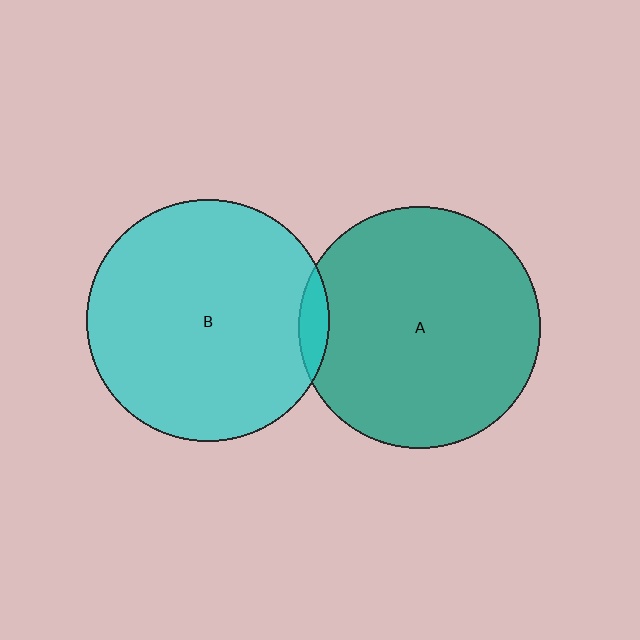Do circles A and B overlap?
Yes.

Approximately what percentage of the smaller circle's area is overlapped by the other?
Approximately 5%.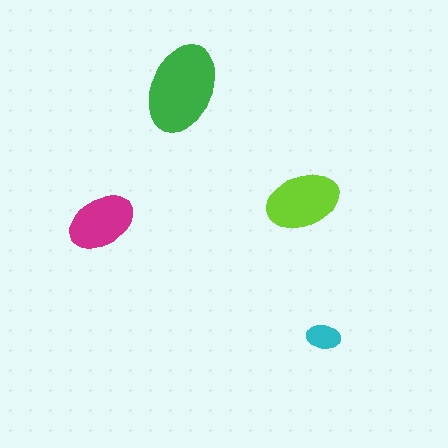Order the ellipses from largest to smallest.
the green one, the lime one, the magenta one, the cyan one.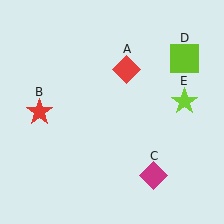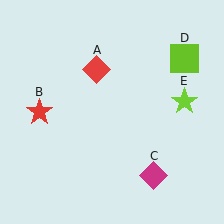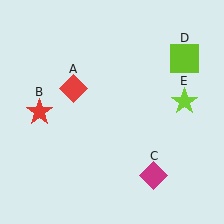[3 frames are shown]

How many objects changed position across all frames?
1 object changed position: red diamond (object A).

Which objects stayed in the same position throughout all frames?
Red star (object B) and magenta diamond (object C) and lime square (object D) and lime star (object E) remained stationary.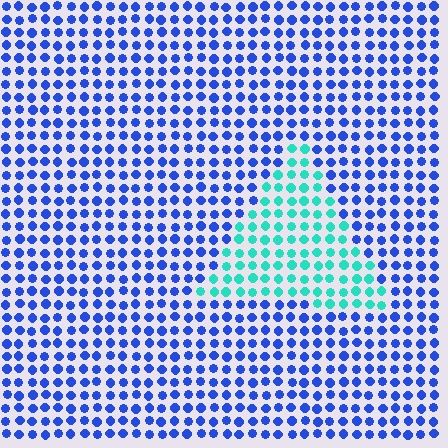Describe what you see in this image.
The image is filled with small blue elements in a uniform arrangement. A triangle-shaped region is visible where the elements are tinted to a slightly different hue, forming a subtle color boundary.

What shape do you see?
I see a triangle.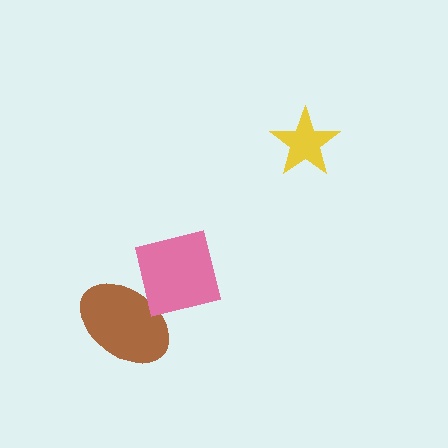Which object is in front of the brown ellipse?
The pink square is in front of the brown ellipse.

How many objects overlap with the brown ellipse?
1 object overlaps with the brown ellipse.